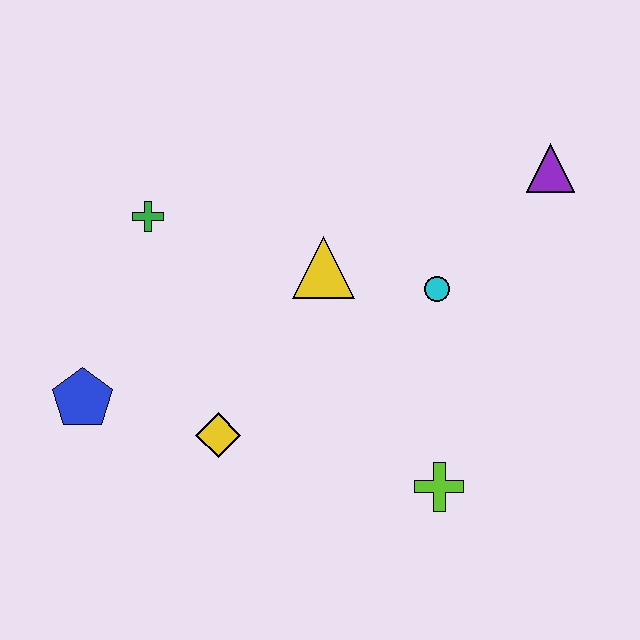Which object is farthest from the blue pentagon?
The purple triangle is farthest from the blue pentagon.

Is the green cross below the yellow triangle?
No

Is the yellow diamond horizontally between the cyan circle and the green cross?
Yes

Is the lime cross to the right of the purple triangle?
No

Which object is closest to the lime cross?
The cyan circle is closest to the lime cross.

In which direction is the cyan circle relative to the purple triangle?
The cyan circle is below the purple triangle.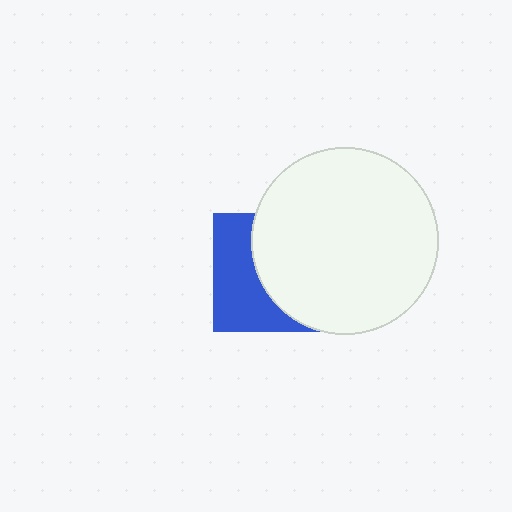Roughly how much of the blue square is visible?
A small part of it is visible (roughly 44%).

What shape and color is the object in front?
The object in front is a white circle.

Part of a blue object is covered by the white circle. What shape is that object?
It is a square.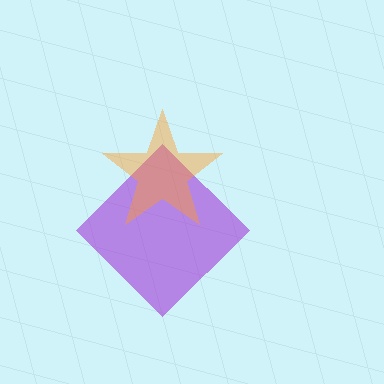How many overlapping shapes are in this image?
There are 2 overlapping shapes in the image.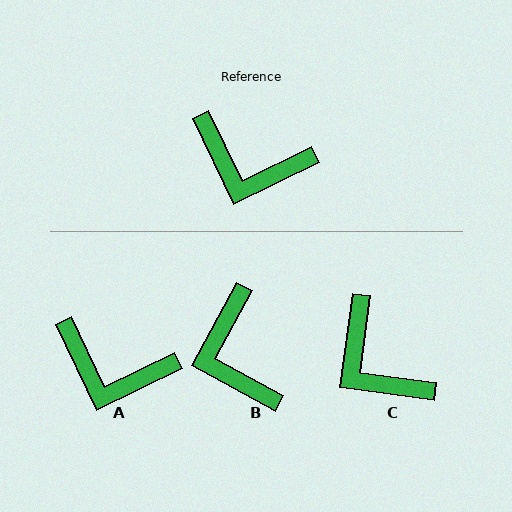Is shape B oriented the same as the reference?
No, it is off by about 54 degrees.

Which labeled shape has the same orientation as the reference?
A.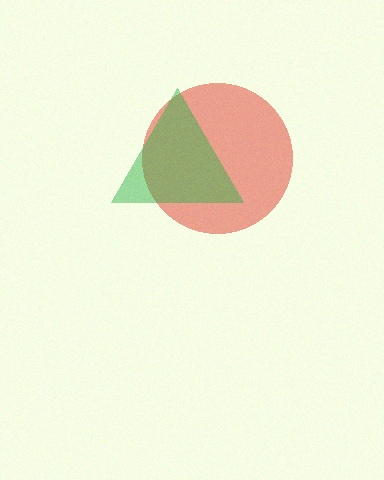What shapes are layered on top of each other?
The layered shapes are: a red circle, a green triangle.